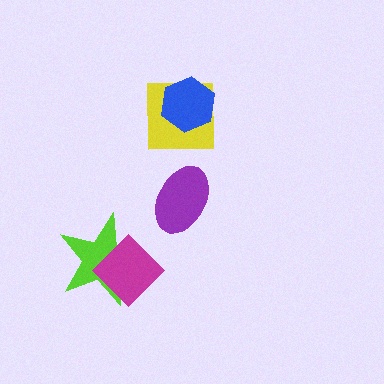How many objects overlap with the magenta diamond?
1 object overlaps with the magenta diamond.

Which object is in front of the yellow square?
The blue hexagon is in front of the yellow square.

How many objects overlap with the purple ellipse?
0 objects overlap with the purple ellipse.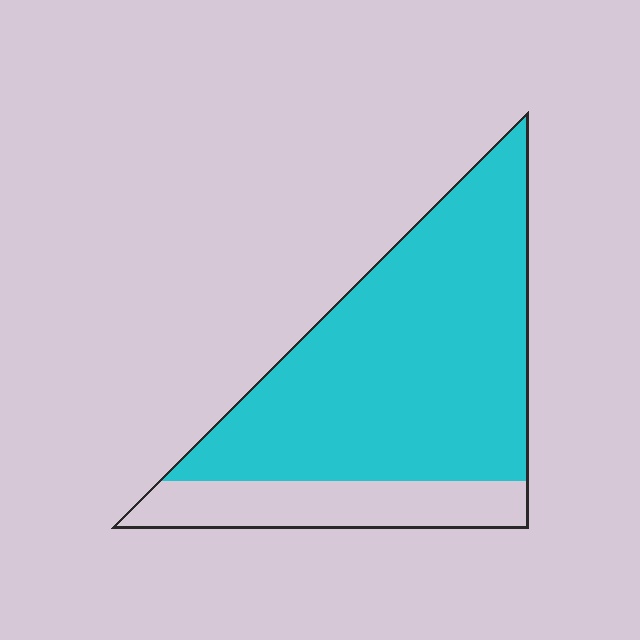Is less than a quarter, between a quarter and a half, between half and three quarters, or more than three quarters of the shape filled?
More than three quarters.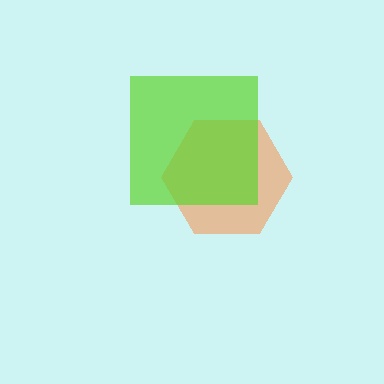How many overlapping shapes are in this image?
There are 2 overlapping shapes in the image.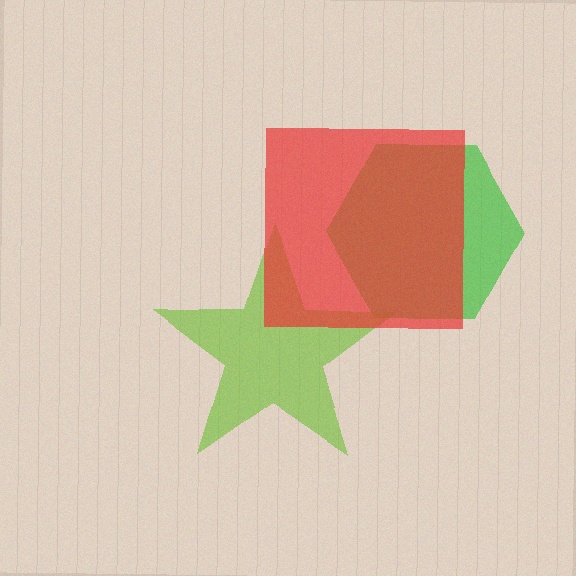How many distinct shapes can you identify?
There are 3 distinct shapes: a green hexagon, a lime star, a red square.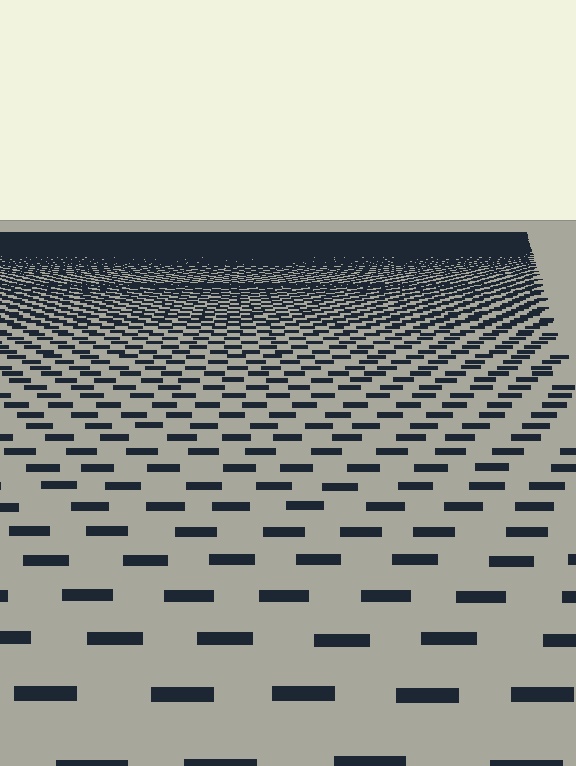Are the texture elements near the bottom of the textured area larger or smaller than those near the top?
Larger. Near the bottom, elements are closer to the viewer and appear at a bigger on-screen size.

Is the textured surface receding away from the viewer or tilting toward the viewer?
The surface is receding away from the viewer. Texture elements get smaller and denser toward the top.